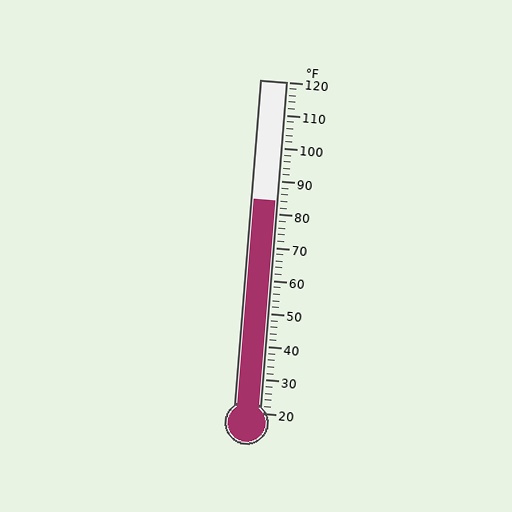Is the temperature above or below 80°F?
The temperature is above 80°F.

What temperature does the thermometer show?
The thermometer shows approximately 84°F.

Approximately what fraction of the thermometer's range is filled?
The thermometer is filled to approximately 65% of its range.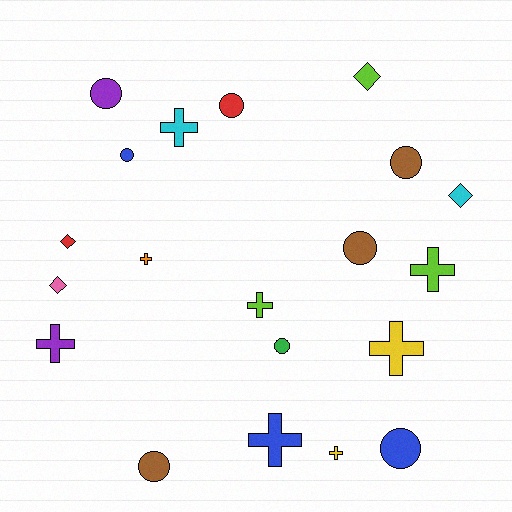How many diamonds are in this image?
There are 4 diamonds.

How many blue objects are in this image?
There are 3 blue objects.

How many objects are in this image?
There are 20 objects.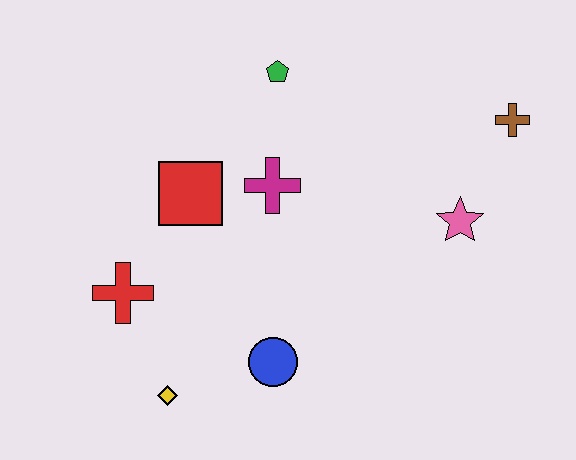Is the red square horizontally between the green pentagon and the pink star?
No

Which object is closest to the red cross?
The yellow diamond is closest to the red cross.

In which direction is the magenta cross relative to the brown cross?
The magenta cross is to the left of the brown cross.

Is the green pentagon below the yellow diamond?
No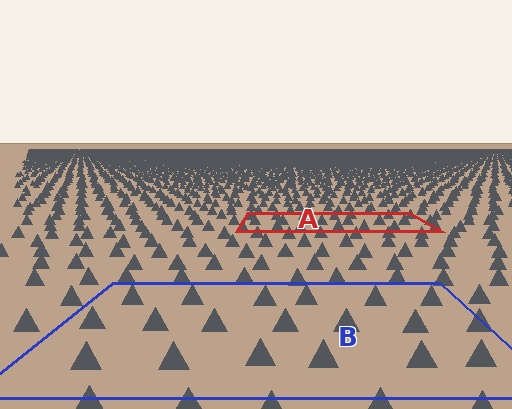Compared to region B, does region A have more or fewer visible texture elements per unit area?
Region A has more texture elements per unit area — they are packed more densely because it is farther away.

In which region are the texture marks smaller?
The texture marks are smaller in region A, because it is farther away.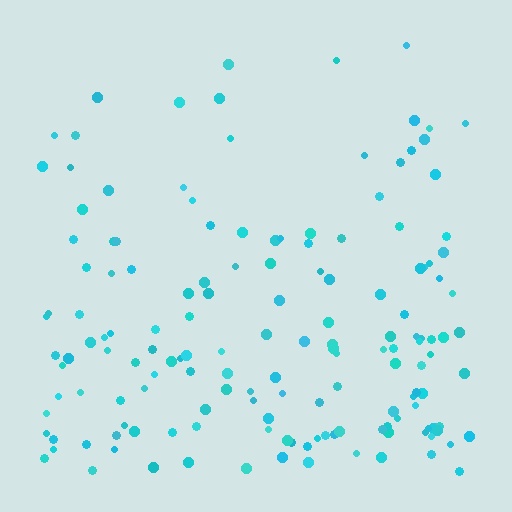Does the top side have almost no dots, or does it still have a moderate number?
Still a moderate number, just noticeably fewer than the bottom.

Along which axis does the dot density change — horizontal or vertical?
Vertical.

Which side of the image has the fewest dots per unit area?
The top.